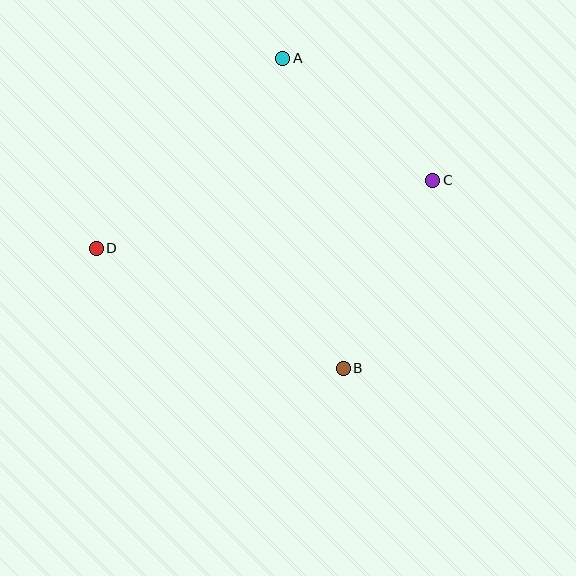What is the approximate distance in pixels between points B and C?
The distance between B and C is approximately 208 pixels.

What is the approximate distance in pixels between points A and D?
The distance between A and D is approximately 266 pixels.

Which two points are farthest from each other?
Points C and D are farthest from each other.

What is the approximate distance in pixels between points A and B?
The distance between A and B is approximately 316 pixels.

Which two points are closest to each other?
Points A and C are closest to each other.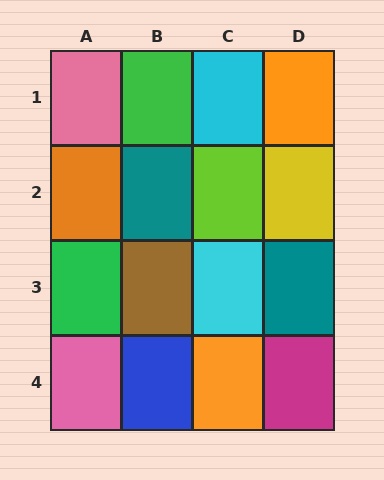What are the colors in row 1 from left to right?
Pink, green, cyan, orange.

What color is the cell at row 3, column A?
Green.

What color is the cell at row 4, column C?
Orange.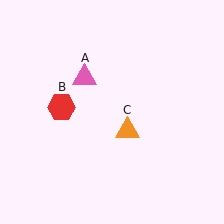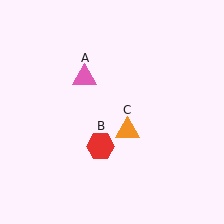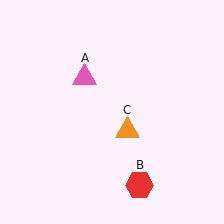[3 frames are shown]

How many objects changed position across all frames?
1 object changed position: red hexagon (object B).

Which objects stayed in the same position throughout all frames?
Pink triangle (object A) and orange triangle (object C) remained stationary.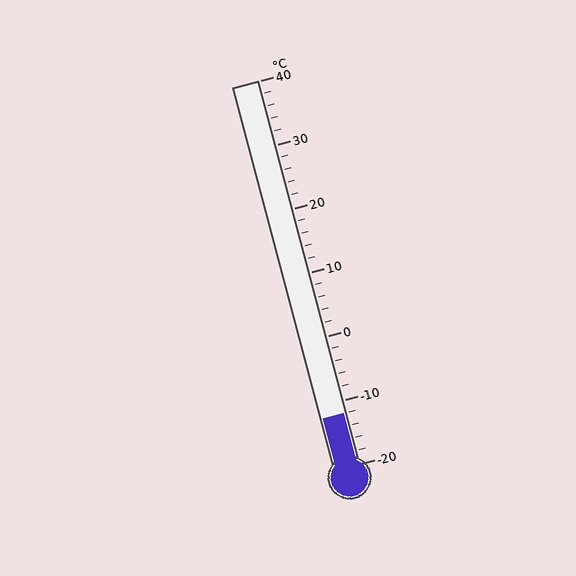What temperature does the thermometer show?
The thermometer shows approximately -12°C.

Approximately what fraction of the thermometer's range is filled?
The thermometer is filled to approximately 15% of its range.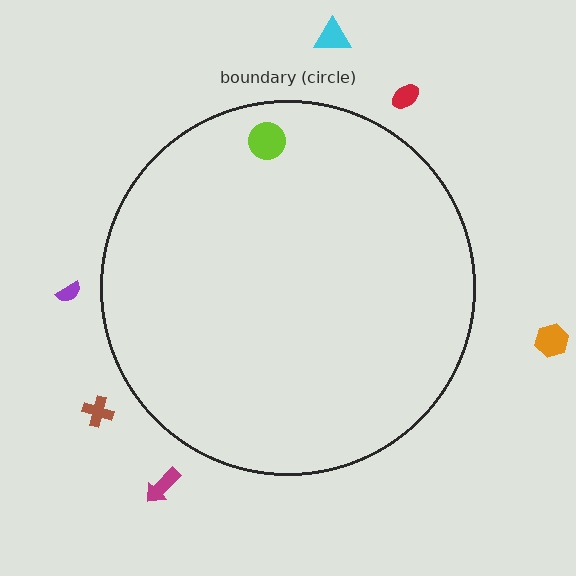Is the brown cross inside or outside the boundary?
Outside.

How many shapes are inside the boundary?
1 inside, 6 outside.